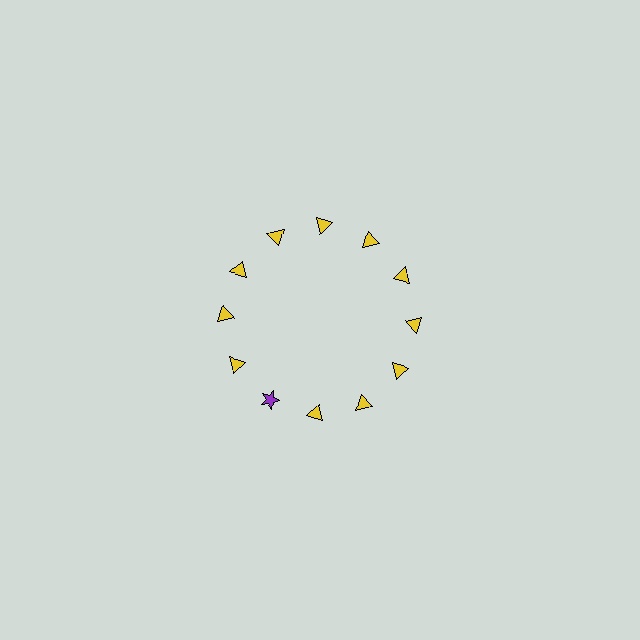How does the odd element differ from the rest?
It differs in both color (purple instead of yellow) and shape (star instead of triangle).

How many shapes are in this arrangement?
There are 12 shapes arranged in a ring pattern.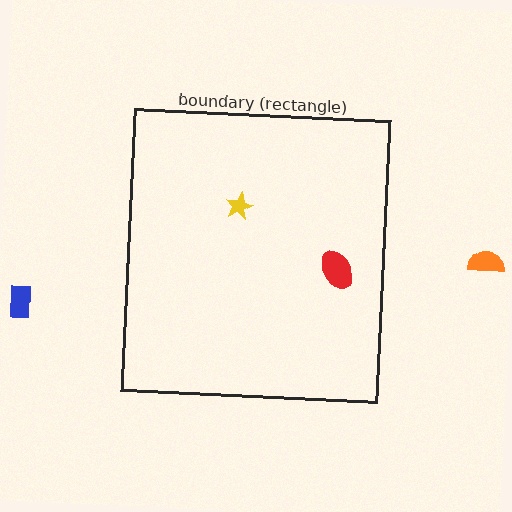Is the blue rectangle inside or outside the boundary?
Outside.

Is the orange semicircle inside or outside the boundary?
Outside.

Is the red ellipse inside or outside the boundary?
Inside.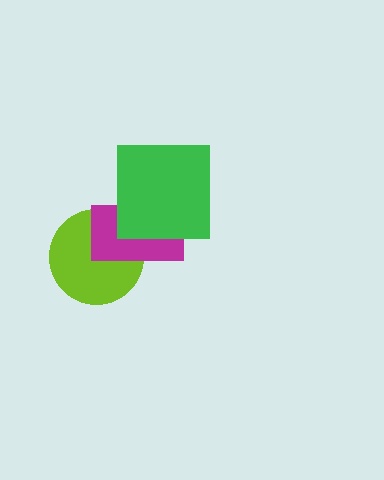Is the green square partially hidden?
No, no other shape covers it.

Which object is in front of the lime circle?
The magenta rectangle is in front of the lime circle.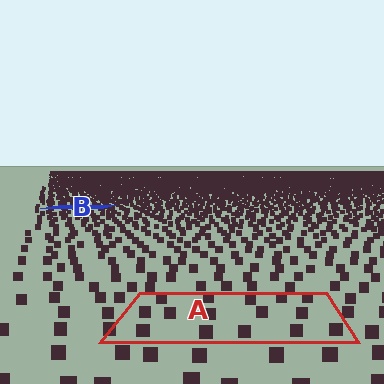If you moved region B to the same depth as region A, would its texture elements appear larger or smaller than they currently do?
They would appear larger. At a closer depth, the same texture elements are projected at a bigger on-screen size.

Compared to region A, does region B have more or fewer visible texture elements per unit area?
Region B has more texture elements per unit area — they are packed more densely because it is farther away.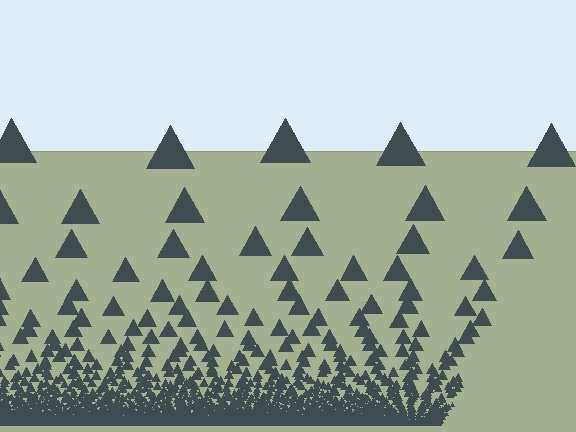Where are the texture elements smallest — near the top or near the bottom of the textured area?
Near the bottom.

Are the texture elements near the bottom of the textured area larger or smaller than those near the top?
Smaller. The gradient is inverted — elements near the bottom are smaller and denser.